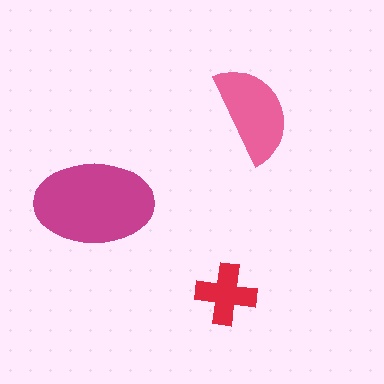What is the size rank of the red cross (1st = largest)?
3rd.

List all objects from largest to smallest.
The magenta ellipse, the pink semicircle, the red cross.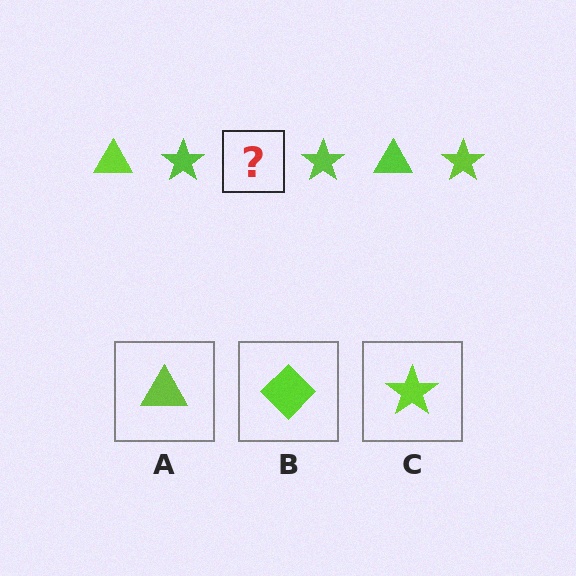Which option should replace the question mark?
Option A.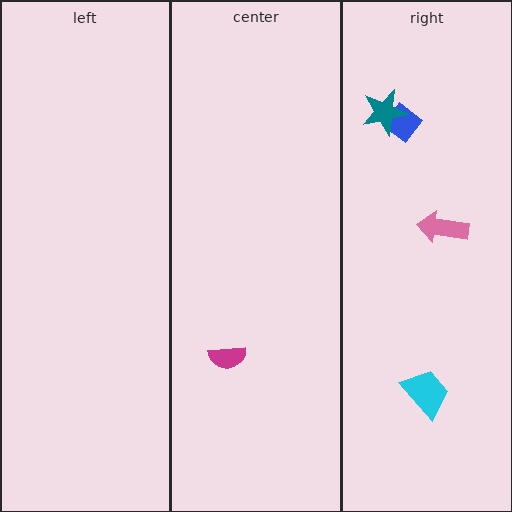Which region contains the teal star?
The right region.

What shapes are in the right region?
The pink arrow, the cyan trapezoid, the blue diamond, the teal star.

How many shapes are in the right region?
4.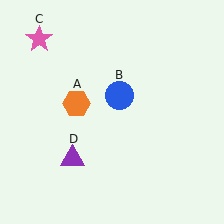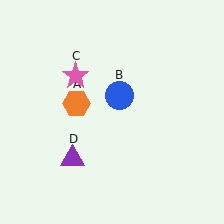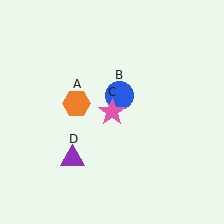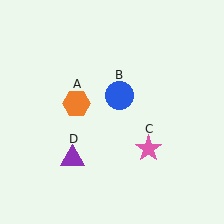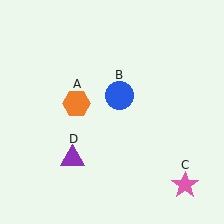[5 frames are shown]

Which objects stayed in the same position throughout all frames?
Orange hexagon (object A) and blue circle (object B) and purple triangle (object D) remained stationary.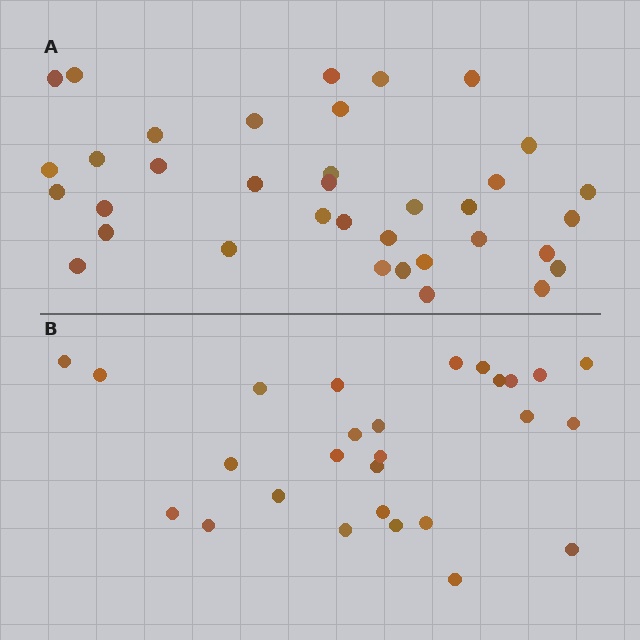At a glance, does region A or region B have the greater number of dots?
Region A (the top region) has more dots.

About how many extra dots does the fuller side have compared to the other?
Region A has roughly 8 or so more dots than region B.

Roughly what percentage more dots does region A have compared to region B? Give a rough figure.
About 35% more.